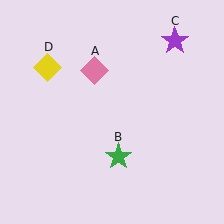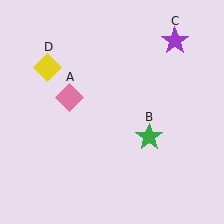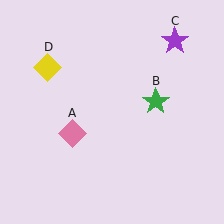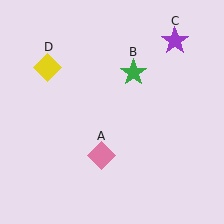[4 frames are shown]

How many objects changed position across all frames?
2 objects changed position: pink diamond (object A), green star (object B).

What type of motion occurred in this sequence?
The pink diamond (object A), green star (object B) rotated counterclockwise around the center of the scene.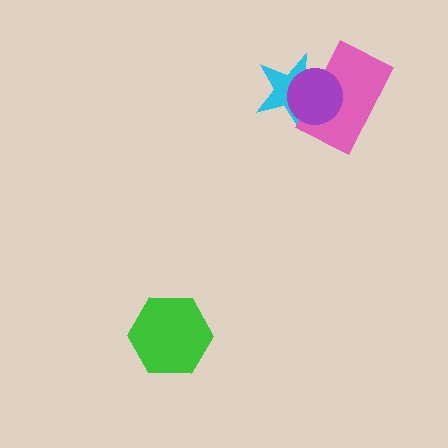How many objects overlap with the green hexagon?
0 objects overlap with the green hexagon.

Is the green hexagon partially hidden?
No, no other shape covers it.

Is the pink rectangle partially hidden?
Yes, it is partially covered by another shape.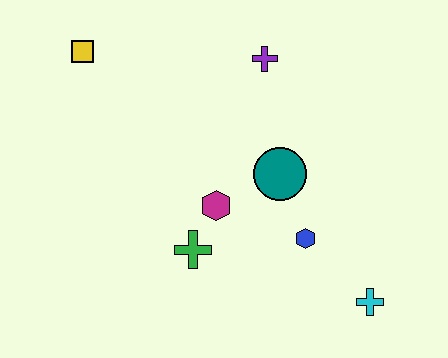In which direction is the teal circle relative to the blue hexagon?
The teal circle is above the blue hexagon.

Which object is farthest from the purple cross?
The cyan cross is farthest from the purple cross.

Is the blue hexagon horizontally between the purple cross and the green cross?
No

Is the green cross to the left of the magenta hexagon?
Yes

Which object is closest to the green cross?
The magenta hexagon is closest to the green cross.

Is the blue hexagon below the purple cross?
Yes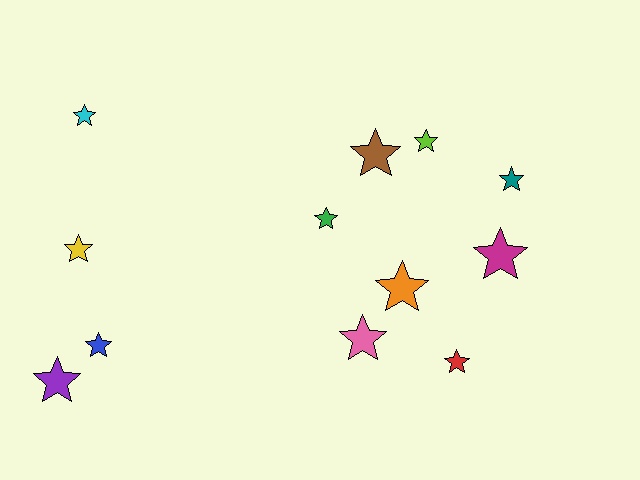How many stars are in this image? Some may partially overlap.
There are 12 stars.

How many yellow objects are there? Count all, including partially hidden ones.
There is 1 yellow object.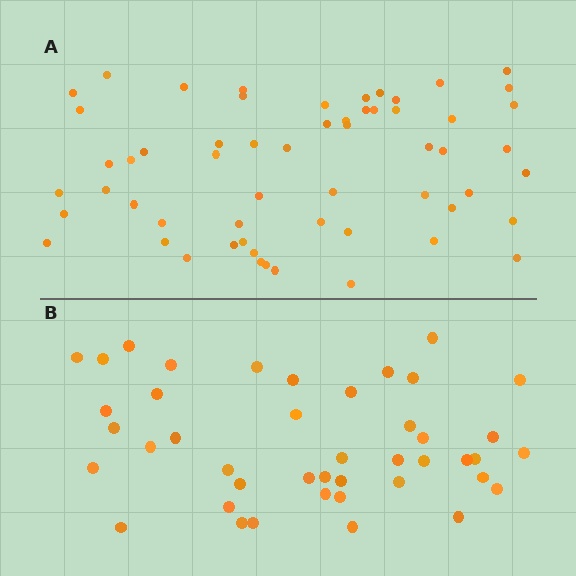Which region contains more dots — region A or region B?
Region A (the top region) has more dots.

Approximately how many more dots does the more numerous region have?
Region A has approximately 15 more dots than region B.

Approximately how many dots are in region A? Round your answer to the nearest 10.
About 60 dots. (The exact count is 58, which rounds to 60.)